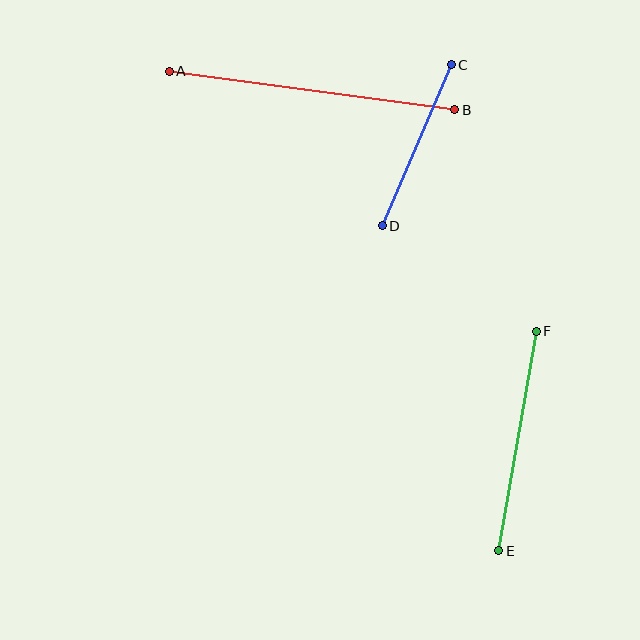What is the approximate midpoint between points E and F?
The midpoint is at approximately (517, 441) pixels.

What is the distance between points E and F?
The distance is approximately 223 pixels.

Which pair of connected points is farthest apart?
Points A and B are farthest apart.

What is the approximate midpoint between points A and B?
The midpoint is at approximately (312, 91) pixels.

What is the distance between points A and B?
The distance is approximately 288 pixels.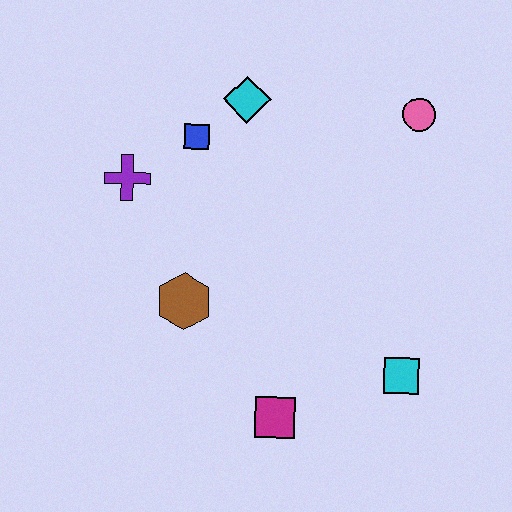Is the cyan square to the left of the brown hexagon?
No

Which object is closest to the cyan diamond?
The blue square is closest to the cyan diamond.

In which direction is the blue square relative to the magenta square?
The blue square is above the magenta square.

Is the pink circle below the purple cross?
No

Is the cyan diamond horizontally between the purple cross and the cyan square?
Yes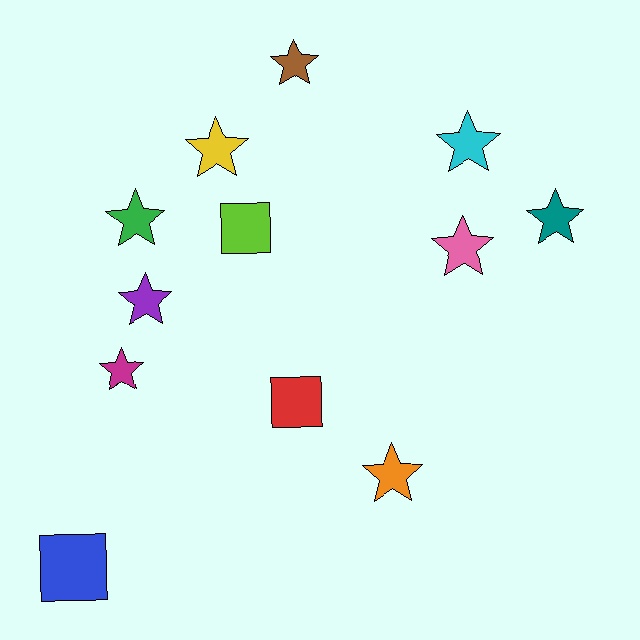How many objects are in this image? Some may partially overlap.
There are 12 objects.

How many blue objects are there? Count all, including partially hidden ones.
There is 1 blue object.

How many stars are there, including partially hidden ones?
There are 9 stars.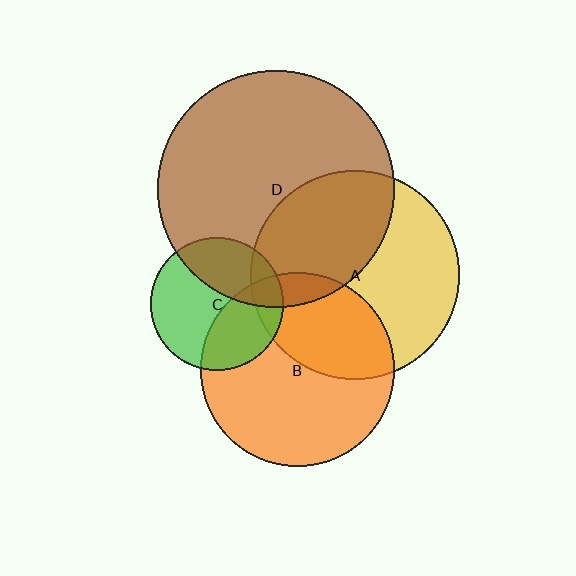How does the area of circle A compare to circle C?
Approximately 2.5 times.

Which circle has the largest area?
Circle D (brown).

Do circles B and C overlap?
Yes.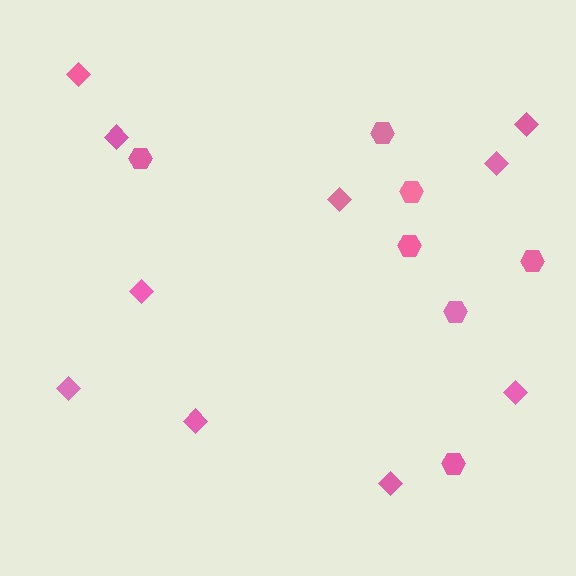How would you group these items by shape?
There are 2 groups: one group of hexagons (7) and one group of diamonds (10).